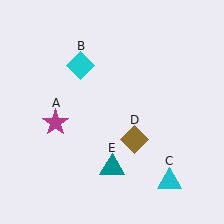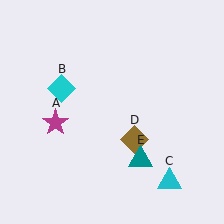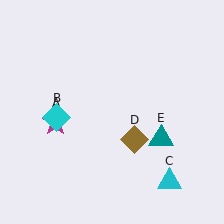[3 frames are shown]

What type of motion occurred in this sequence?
The cyan diamond (object B), teal triangle (object E) rotated counterclockwise around the center of the scene.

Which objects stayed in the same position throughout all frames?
Magenta star (object A) and cyan triangle (object C) and brown diamond (object D) remained stationary.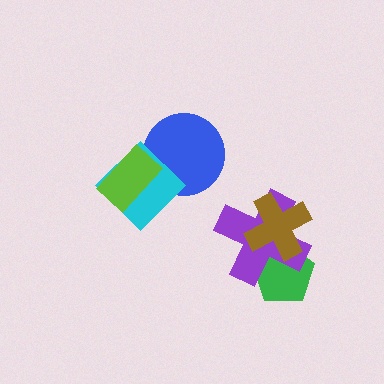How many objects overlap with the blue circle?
2 objects overlap with the blue circle.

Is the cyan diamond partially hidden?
Yes, it is partially covered by another shape.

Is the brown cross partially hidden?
No, no other shape covers it.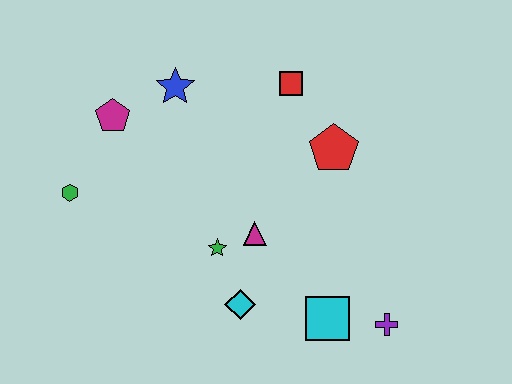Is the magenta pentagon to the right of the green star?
No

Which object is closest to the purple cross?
The cyan square is closest to the purple cross.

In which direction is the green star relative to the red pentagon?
The green star is to the left of the red pentagon.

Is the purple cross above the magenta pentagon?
No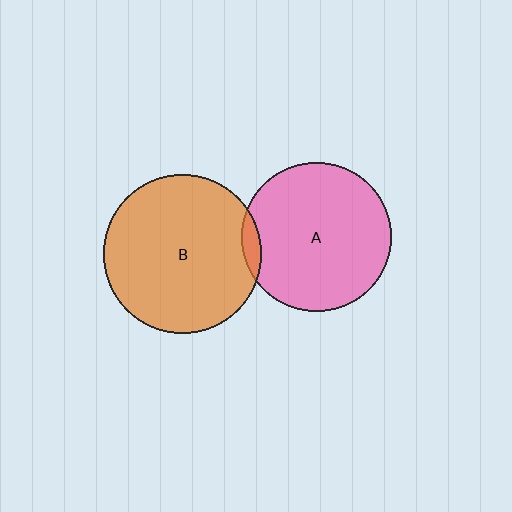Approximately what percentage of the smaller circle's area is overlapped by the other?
Approximately 5%.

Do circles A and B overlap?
Yes.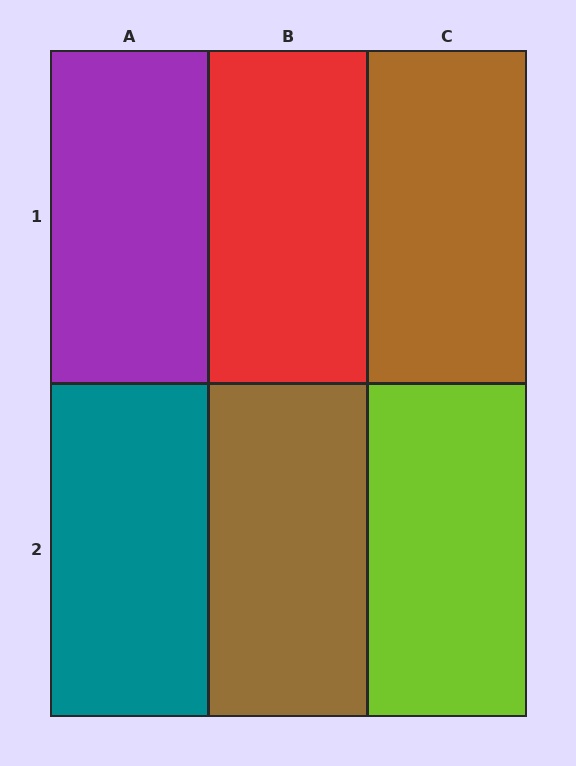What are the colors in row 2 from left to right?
Teal, brown, lime.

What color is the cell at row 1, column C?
Brown.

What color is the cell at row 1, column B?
Red.